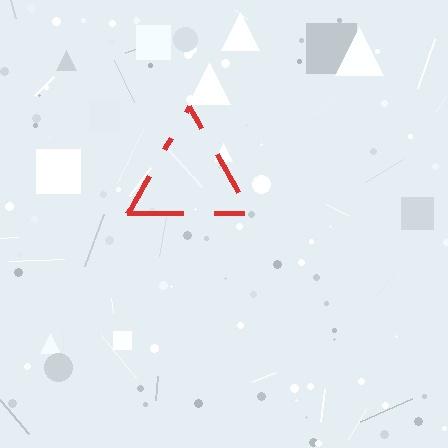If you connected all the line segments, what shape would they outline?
They would outline a triangle.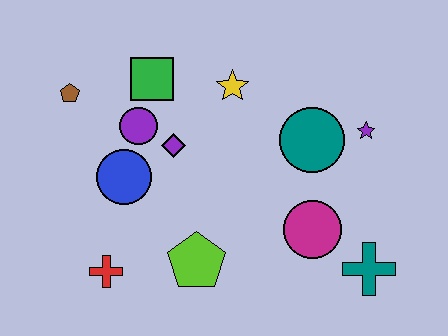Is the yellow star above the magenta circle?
Yes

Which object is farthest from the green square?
The teal cross is farthest from the green square.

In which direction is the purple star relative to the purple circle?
The purple star is to the right of the purple circle.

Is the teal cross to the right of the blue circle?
Yes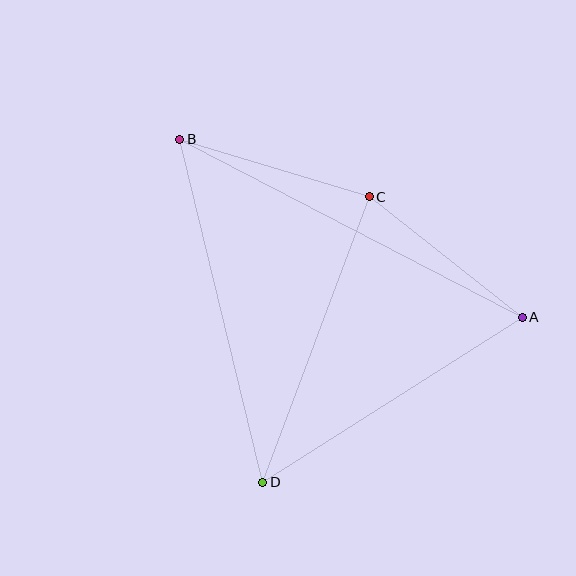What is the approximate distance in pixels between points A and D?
The distance between A and D is approximately 308 pixels.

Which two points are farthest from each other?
Points A and B are farthest from each other.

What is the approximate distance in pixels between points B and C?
The distance between B and C is approximately 198 pixels.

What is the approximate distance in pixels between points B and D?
The distance between B and D is approximately 353 pixels.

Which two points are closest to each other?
Points A and C are closest to each other.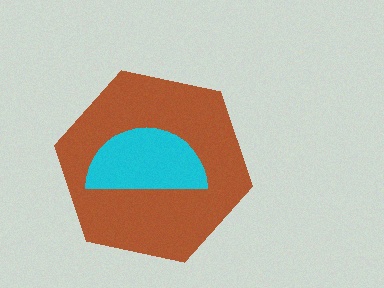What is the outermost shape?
The brown hexagon.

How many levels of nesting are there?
2.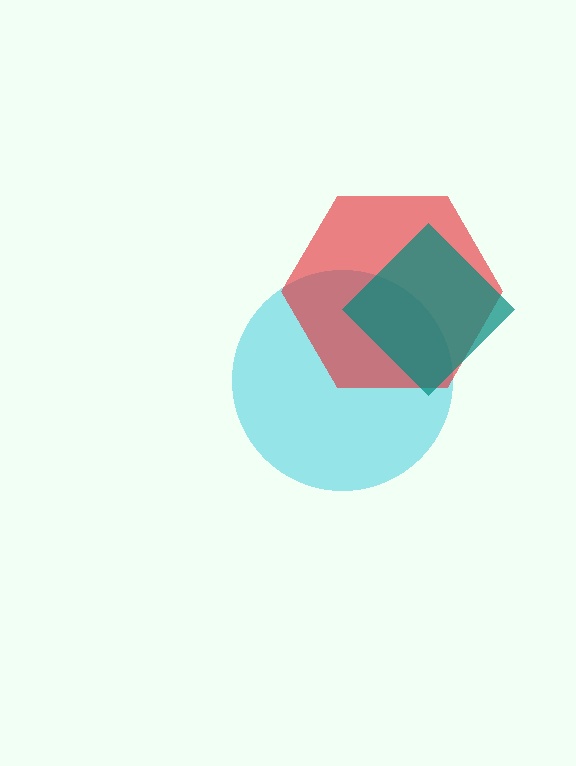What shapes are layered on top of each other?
The layered shapes are: a cyan circle, a red hexagon, a teal diamond.